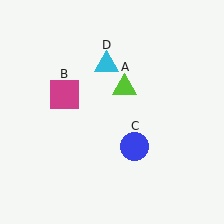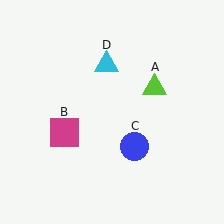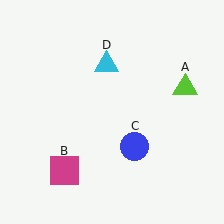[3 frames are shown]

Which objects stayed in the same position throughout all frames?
Blue circle (object C) and cyan triangle (object D) remained stationary.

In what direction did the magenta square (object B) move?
The magenta square (object B) moved down.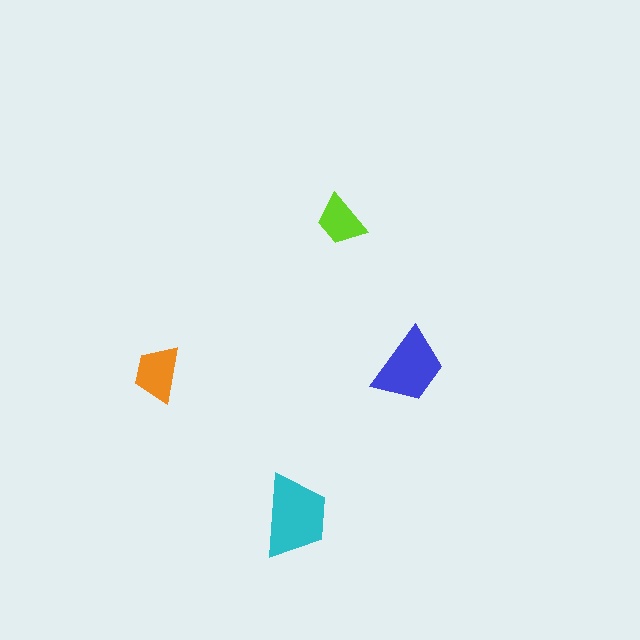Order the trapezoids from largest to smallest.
the cyan one, the blue one, the orange one, the lime one.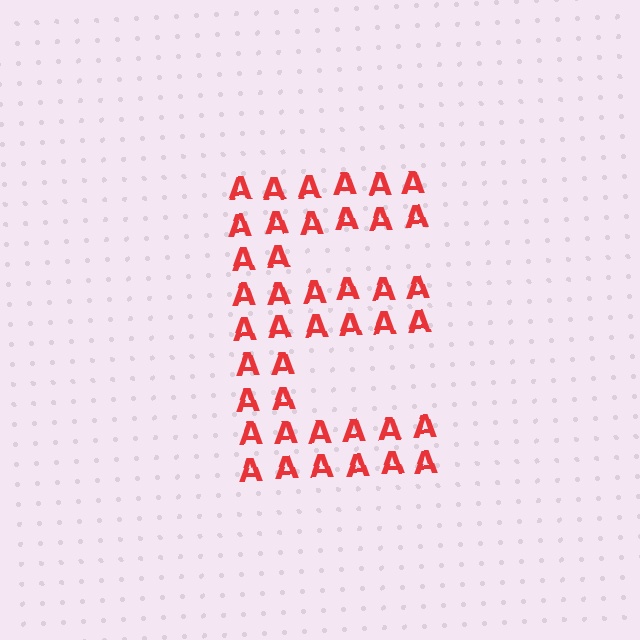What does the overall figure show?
The overall figure shows the letter E.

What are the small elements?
The small elements are letter A's.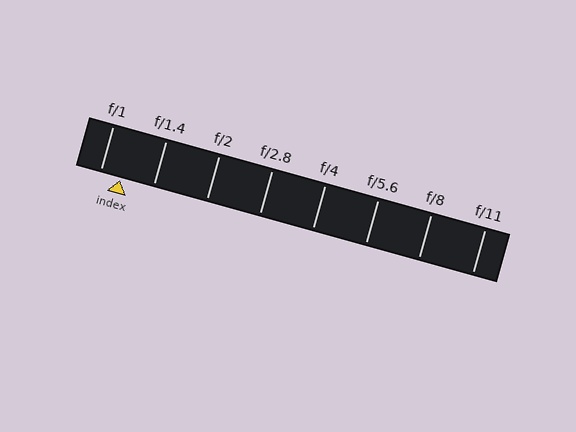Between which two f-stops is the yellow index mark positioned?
The index mark is between f/1 and f/1.4.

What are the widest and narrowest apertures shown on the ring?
The widest aperture shown is f/1 and the narrowest is f/11.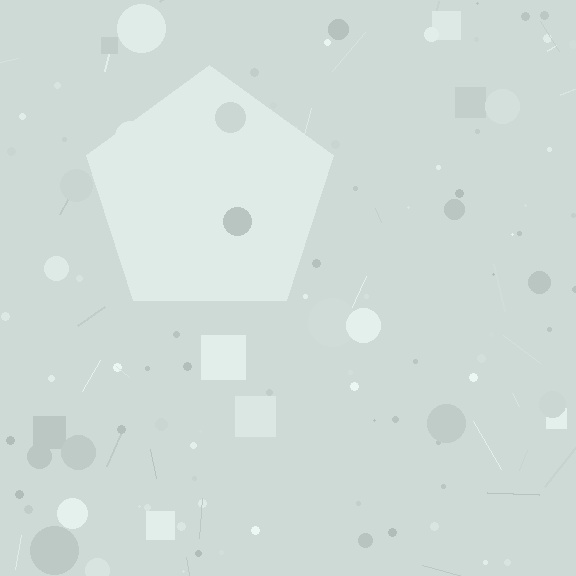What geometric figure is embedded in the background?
A pentagon is embedded in the background.